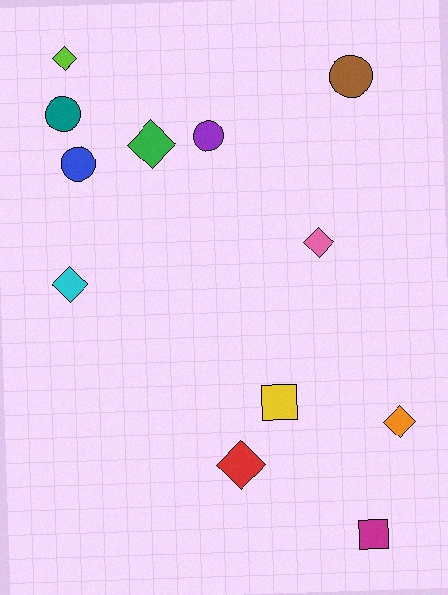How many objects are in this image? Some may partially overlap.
There are 12 objects.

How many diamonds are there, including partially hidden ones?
There are 6 diamonds.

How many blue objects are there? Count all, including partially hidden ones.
There is 1 blue object.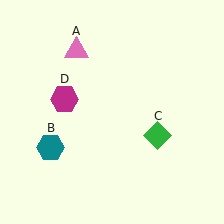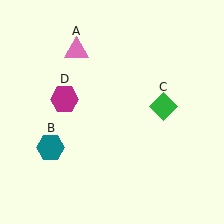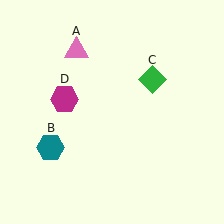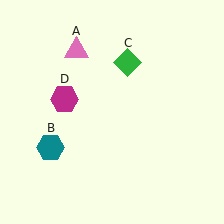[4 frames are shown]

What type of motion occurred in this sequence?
The green diamond (object C) rotated counterclockwise around the center of the scene.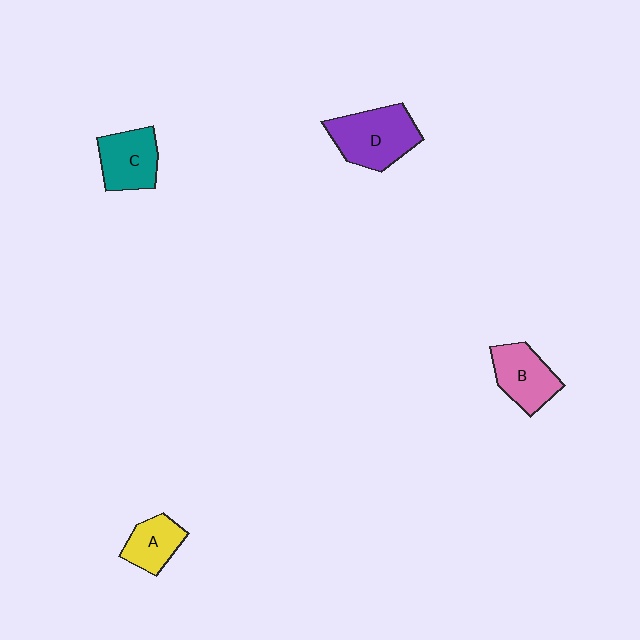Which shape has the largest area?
Shape D (purple).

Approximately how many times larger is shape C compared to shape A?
Approximately 1.3 times.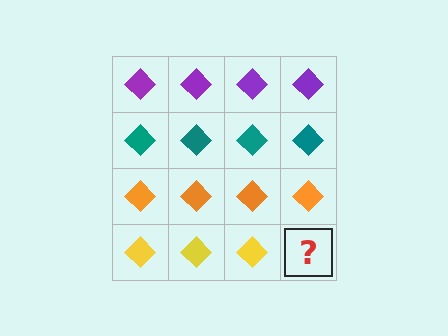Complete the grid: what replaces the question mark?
The question mark should be replaced with a yellow diamond.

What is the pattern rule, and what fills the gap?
The rule is that each row has a consistent color. The gap should be filled with a yellow diamond.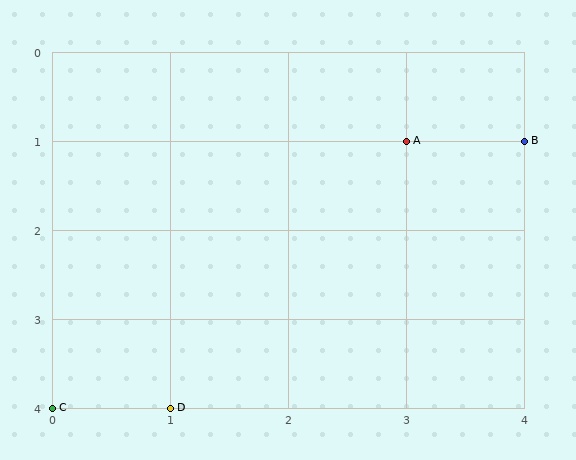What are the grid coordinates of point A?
Point A is at grid coordinates (3, 1).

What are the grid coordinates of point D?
Point D is at grid coordinates (1, 4).